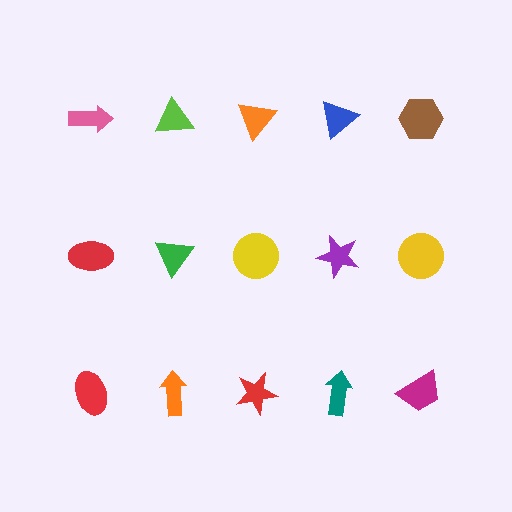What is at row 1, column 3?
An orange triangle.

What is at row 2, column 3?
A yellow circle.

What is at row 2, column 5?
A yellow circle.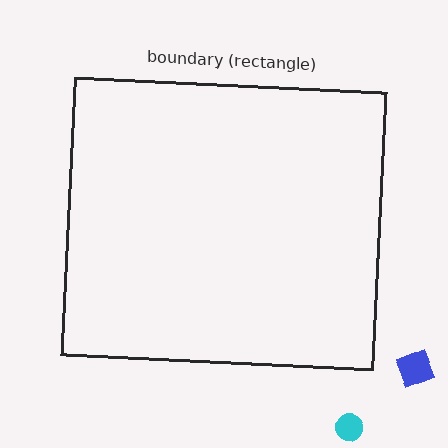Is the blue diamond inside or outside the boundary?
Outside.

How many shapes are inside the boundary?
0 inside, 2 outside.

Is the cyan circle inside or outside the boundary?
Outside.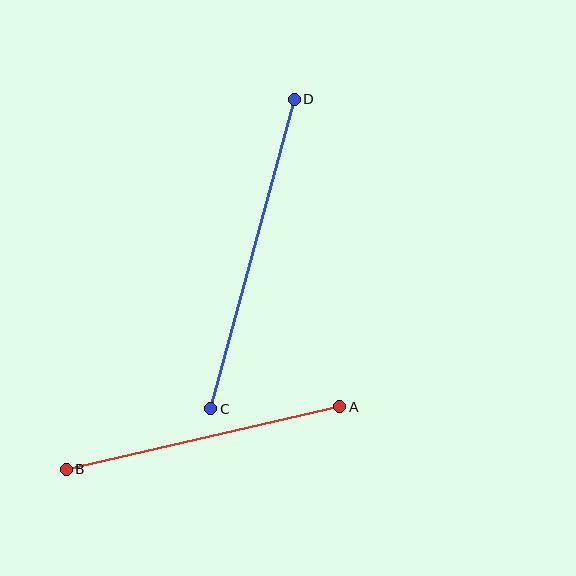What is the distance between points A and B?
The distance is approximately 281 pixels.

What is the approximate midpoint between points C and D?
The midpoint is at approximately (253, 254) pixels.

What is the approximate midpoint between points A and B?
The midpoint is at approximately (203, 438) pixels.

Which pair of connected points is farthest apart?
Points C and D are farthest apart.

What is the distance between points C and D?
The distance is approximately 321 pixels.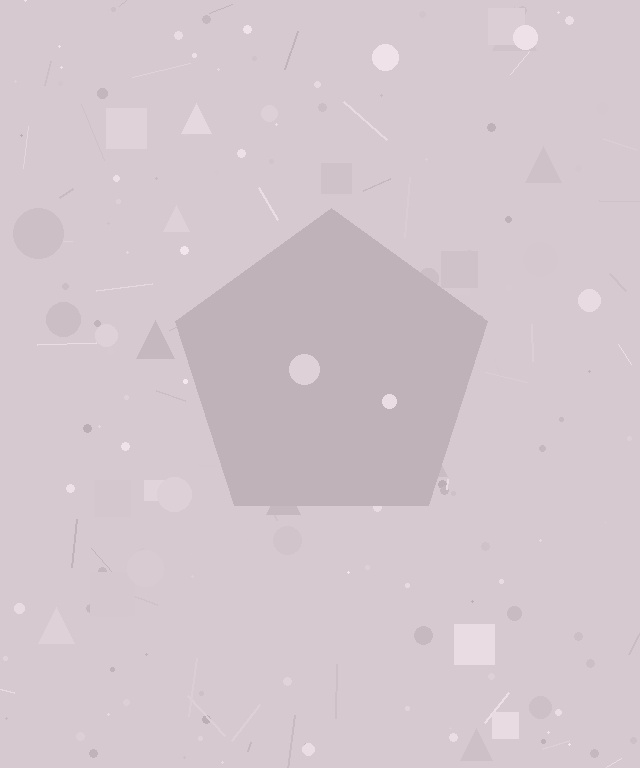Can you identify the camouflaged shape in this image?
The camouflaged shape is a pentagon.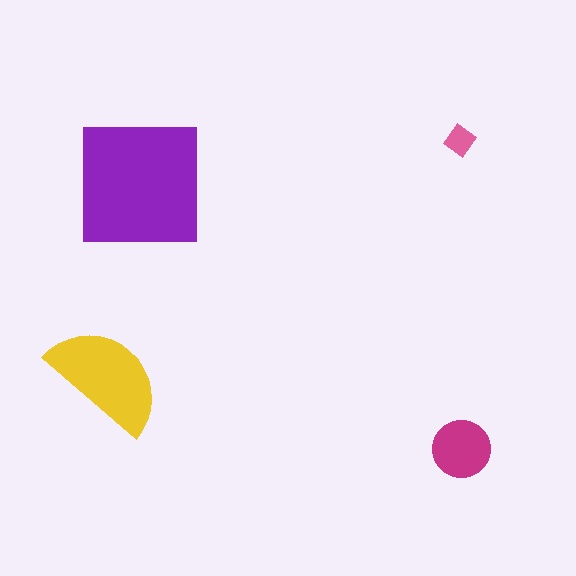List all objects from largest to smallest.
The purple square, the yellow semicircle, the magenta circle, the pink diamond.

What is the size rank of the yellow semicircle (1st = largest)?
2nd.